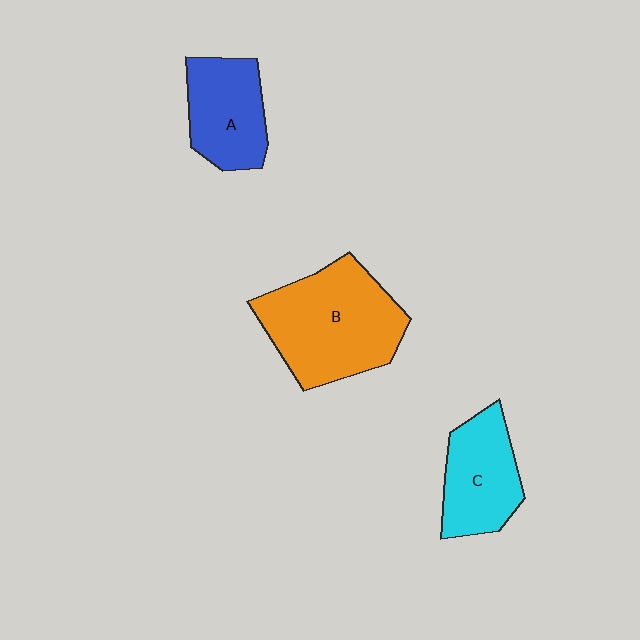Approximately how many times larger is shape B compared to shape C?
Approximately 1.6 times.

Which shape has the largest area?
Shape B (orange).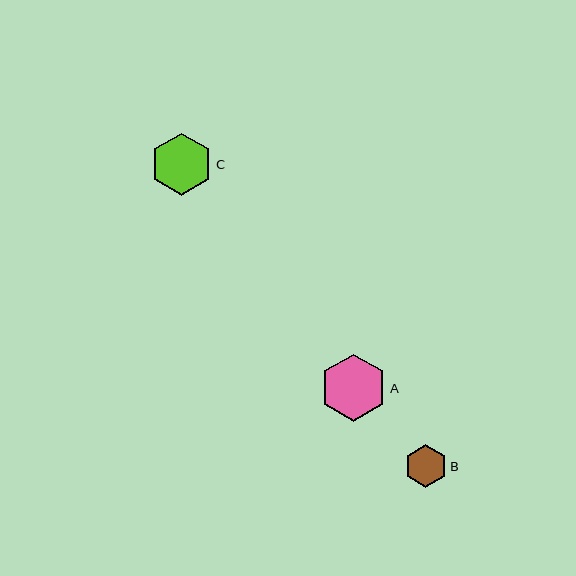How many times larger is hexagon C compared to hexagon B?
Hexagon C is approximately 1.4 times the size of hexagon B.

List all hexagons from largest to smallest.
From largest to smallest: A, C, B.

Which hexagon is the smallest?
Hexagon B is the smallest with a size of approximately 43 pixels.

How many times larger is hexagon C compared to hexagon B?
Hexagon C is approximately 1.4 times the size of hexagon B.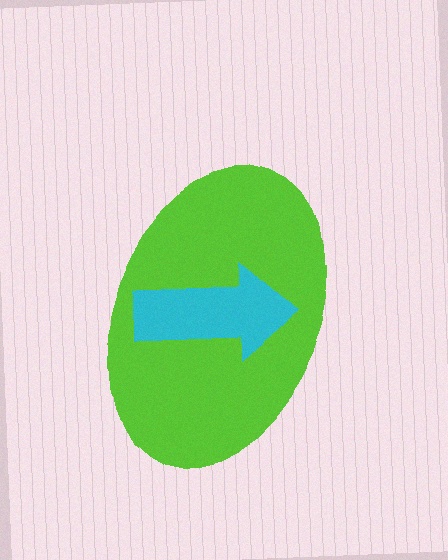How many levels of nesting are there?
2.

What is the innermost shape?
The cyan arrow.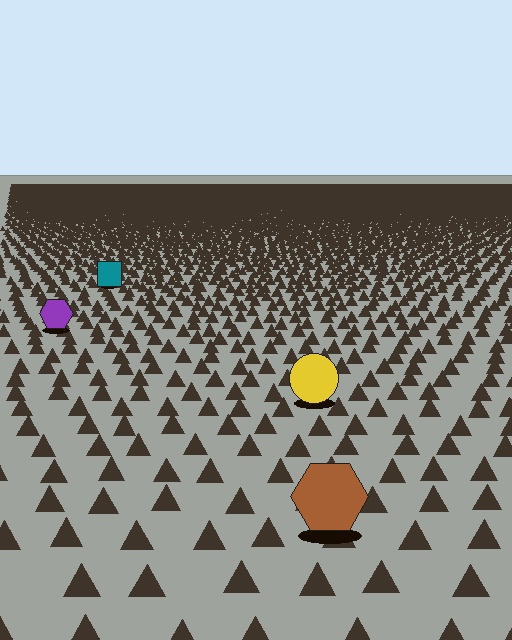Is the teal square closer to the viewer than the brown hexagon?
No. The brown hexagon is closer — you can tell from the texture gradient: the ground texture is coarser near it.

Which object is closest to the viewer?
The brown hexagon is closest. The texture marks near it are larger and more spread out.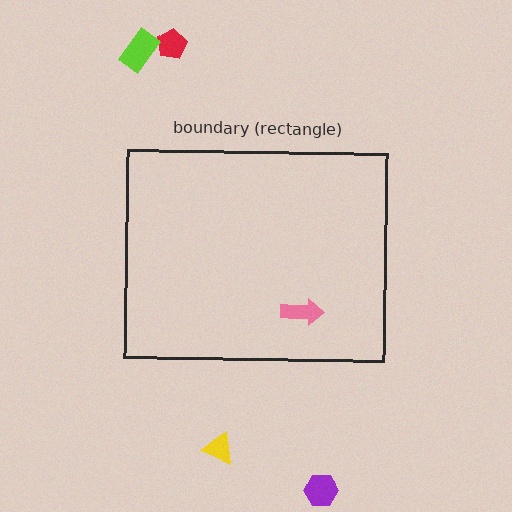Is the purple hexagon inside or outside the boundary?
Outside.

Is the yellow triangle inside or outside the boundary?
Outside.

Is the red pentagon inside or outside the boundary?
Outside.